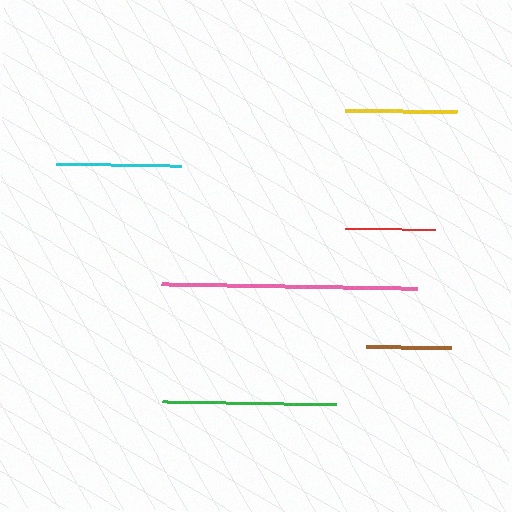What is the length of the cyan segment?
The cyan segment is approximately 125 pixels long.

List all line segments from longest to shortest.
From longest to shortest: pink, green, cyan, yellow, red, brown.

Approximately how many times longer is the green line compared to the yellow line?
The green line is approximately 1.6 times the length of the yellow line.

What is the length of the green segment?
The green segment is approximately 174 pixels long.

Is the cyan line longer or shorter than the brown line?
The cyan line is longer than the brown line.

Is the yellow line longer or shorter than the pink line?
The pink line is longer than the yellow line.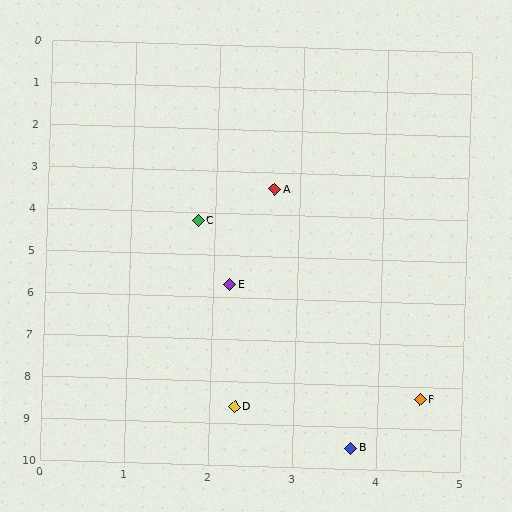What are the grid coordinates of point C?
Point C is at approximately (1.8, 4.2).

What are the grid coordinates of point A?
Point A is at approximately (2.7, 3.4).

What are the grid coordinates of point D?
Point D is at approximately (2.3, 8.6).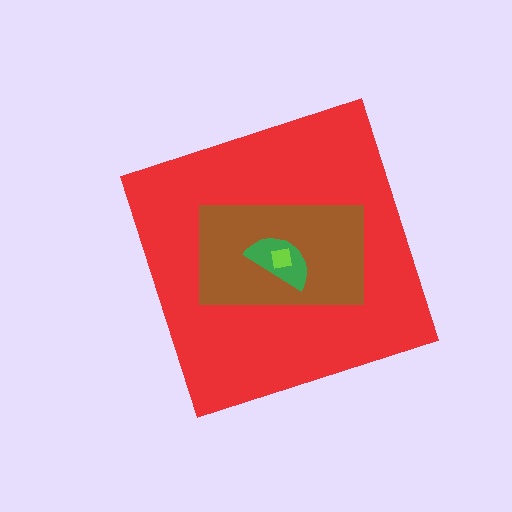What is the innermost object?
The lime square.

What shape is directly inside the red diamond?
The brown rectangle.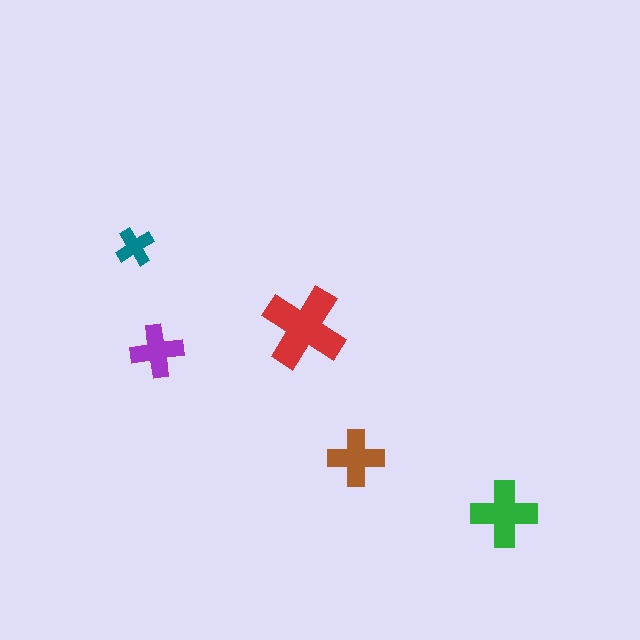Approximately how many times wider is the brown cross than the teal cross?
About 1.5 times wider.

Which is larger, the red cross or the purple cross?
The red one.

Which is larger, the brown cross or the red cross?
The red one.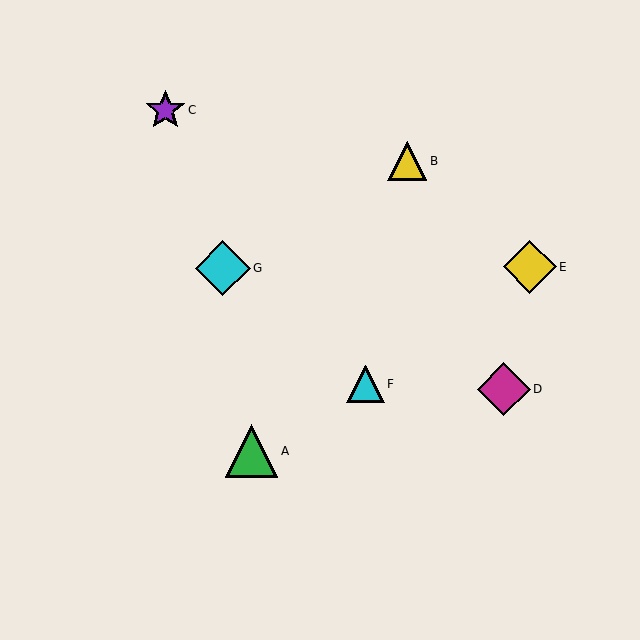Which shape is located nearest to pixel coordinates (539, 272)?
The yellow diamond (labeled E) at (530, 267) is nearest to that location.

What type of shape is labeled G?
Shape G is a cyan diamond.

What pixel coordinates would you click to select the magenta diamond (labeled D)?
Click at (504, 389) to select the magenta diamond D.